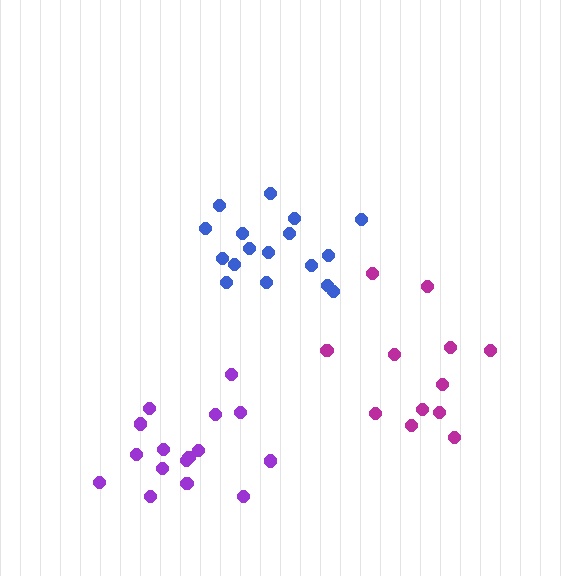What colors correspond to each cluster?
The clusters are colored: magenta, blue, purple.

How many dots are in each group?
Group 1: 12 dots, Group 2: 17 dots, Group 3: 16 dots (45 total).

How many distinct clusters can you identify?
There are 3 distinct clusters.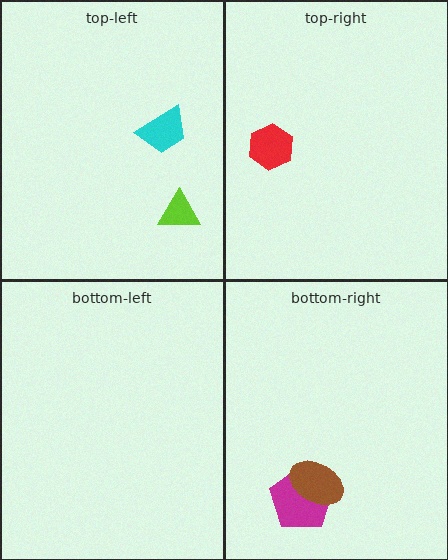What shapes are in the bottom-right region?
The magenta pentagon, the brown ellipse.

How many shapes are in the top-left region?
2.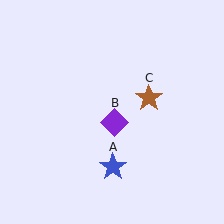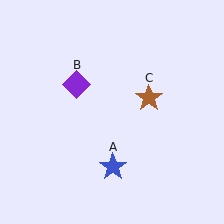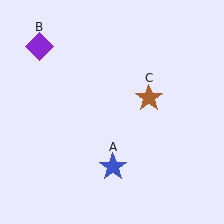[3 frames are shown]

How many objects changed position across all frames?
1 object changed position: purple diamond (object B).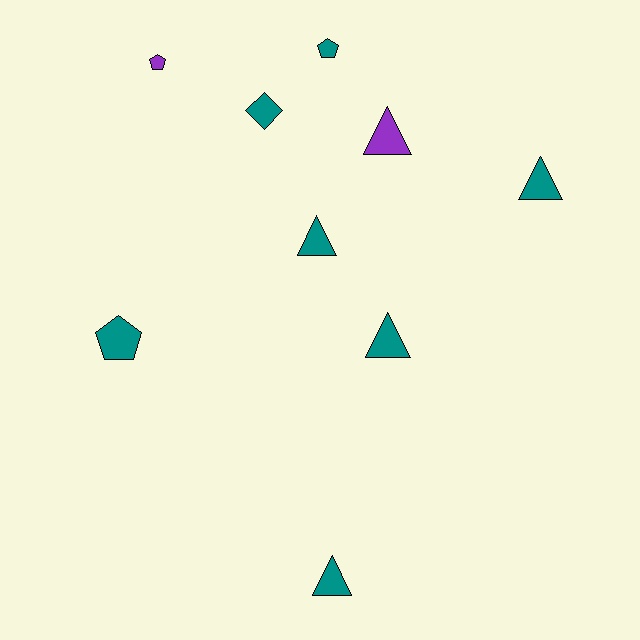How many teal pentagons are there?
There are 2 teal pentagons.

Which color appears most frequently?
Teal, with 7 objects.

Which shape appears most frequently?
Triangle, with 5 objects.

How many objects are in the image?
There are 9 objects.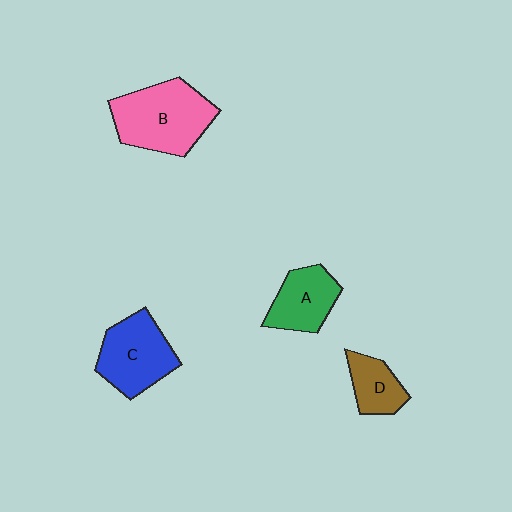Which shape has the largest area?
Shape B (pink).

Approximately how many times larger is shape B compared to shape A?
Approximately 1.6 times.